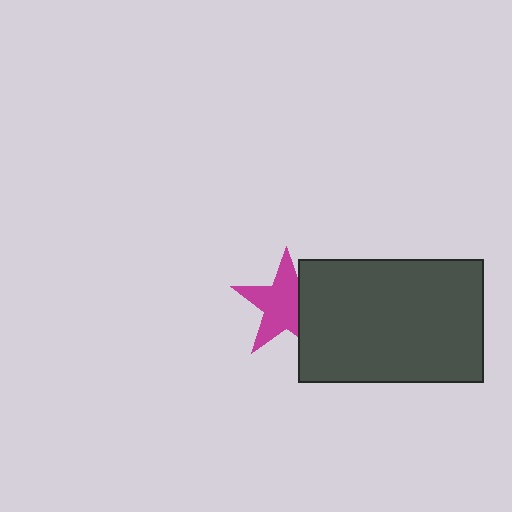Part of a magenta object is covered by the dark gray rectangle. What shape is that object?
It is a star.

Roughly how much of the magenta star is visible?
Most of it is visible (roughly 68%).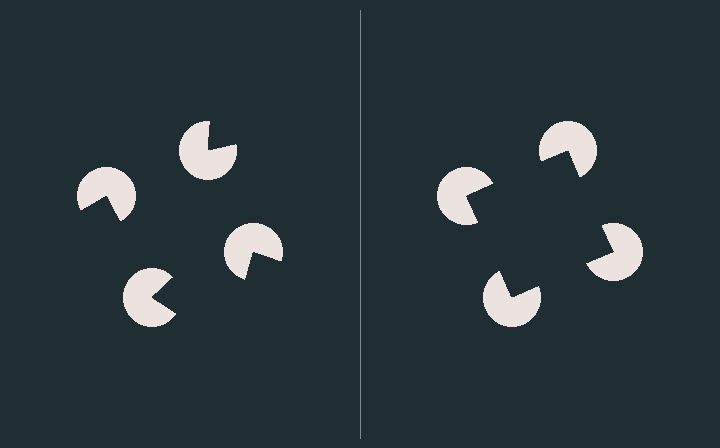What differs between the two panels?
The pac-man discs are positioned identically on both sides; only the wedge orientations differ. On the right they align to a square; on the left they are misaligned.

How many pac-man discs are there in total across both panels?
8 — 4 on each side.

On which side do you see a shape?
An illusory square appears on the right side. On the left side the wedge cuts are rotated, so no coherent shape forms.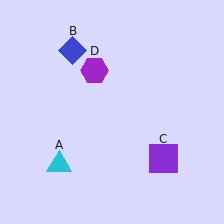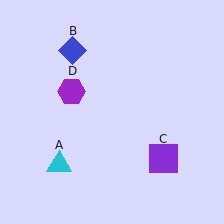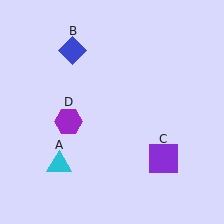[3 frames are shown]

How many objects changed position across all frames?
1 object changed position: purple hexagon (object D).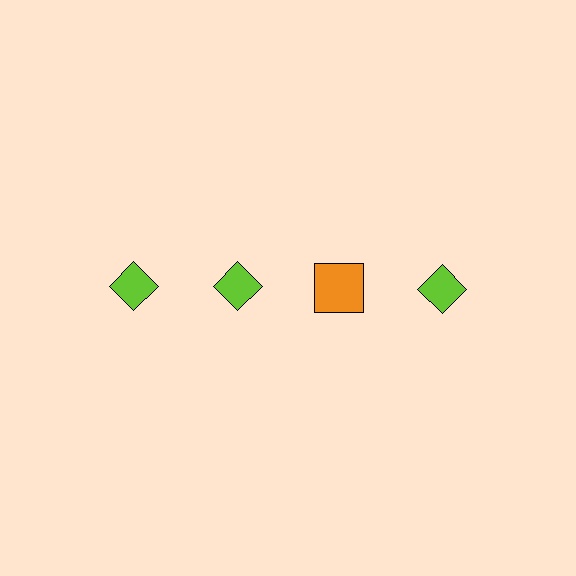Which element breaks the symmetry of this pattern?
The orange square in the top row, center column breaks the symmetry. All other shapes are lime diamonds.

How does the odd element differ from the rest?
It differs in both color (orange instead of lime) and shape (square instead of diamond).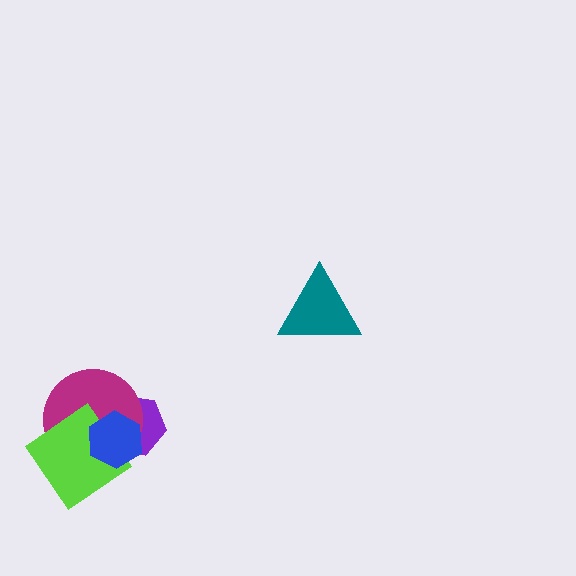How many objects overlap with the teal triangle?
0 objects overlap with the teal triangle.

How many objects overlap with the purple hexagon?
2 objects overlap with the purple hexagon.